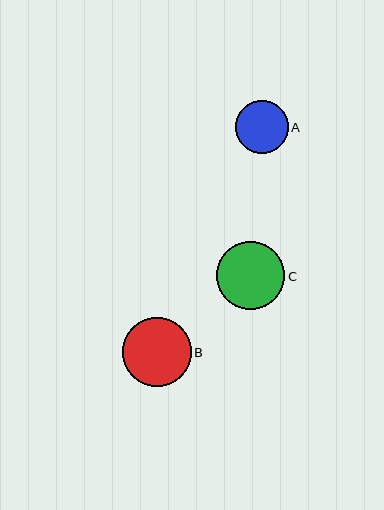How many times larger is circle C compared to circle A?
Circle C is approximately 1.3 times the size of circle A.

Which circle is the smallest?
Circle A is the smallest with a size of approximately 53 pixels.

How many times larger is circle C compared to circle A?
Circle C is approximately 1.3 times the size of circle A.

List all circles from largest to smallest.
From largest to smallest: B, C, A.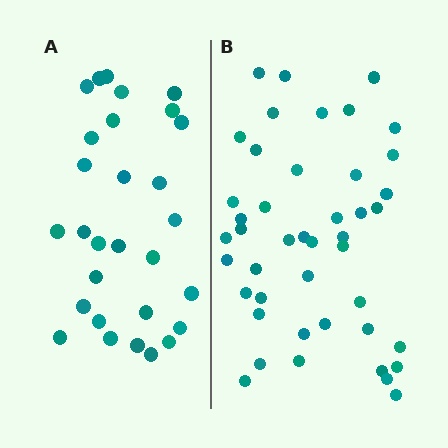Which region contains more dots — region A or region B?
Region B (the right region) has more dots.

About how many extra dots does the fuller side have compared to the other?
Region B has approximately 15 more dots than region A.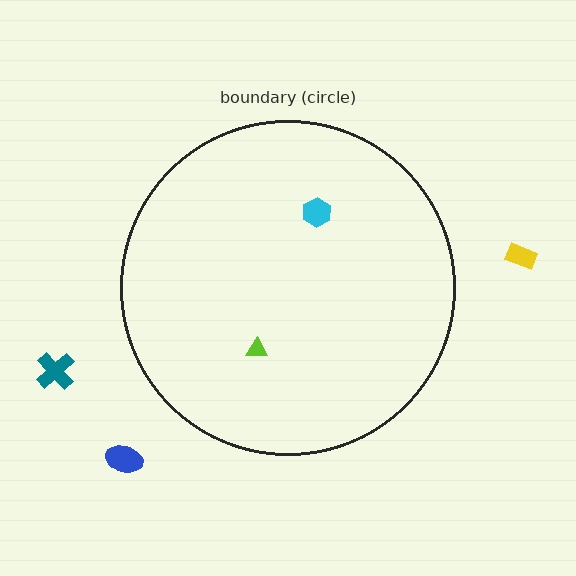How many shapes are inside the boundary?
2 inside, 3 outside.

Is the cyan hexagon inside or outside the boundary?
Inside.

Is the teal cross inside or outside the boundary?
Outside.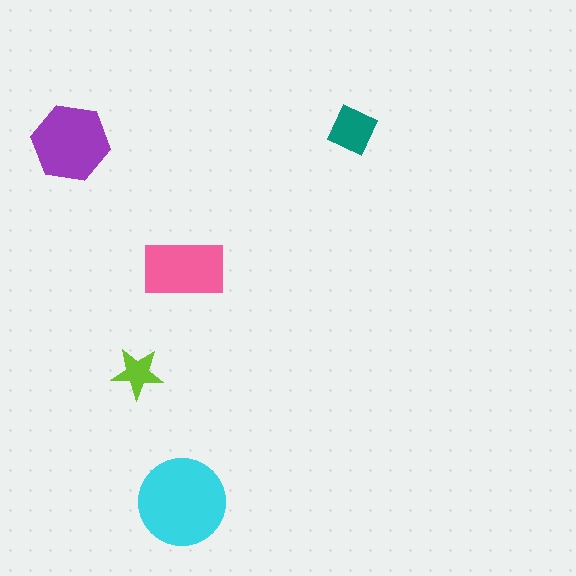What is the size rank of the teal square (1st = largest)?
4th.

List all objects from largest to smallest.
The cyan circle, the purple hexagon, the pink rectangle, the teal square, the lime star.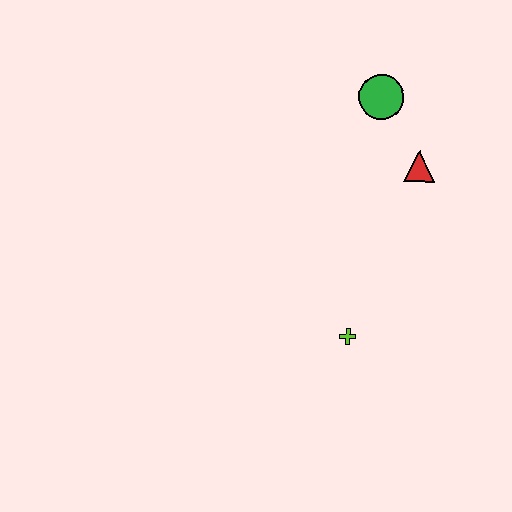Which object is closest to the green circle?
The red triangle is closest to the green circle.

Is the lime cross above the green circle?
No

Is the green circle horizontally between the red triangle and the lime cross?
Yes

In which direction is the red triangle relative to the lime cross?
The red triangle is above the lime cross.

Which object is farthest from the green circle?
The lime cross is farthest from the green circle.